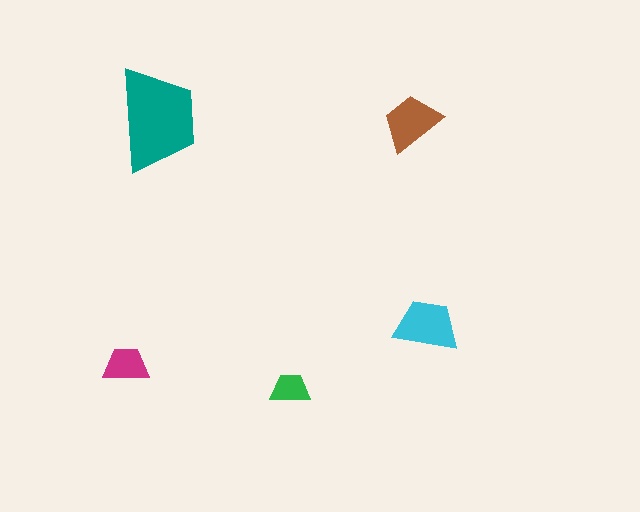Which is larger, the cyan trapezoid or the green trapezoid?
The cyan one.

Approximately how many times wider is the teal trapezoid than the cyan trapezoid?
About 1.5 times wider.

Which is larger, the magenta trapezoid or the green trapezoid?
The magenta one.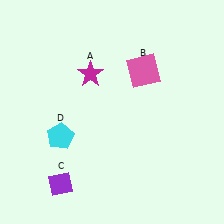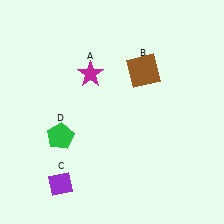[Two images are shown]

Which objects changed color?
B changed from pink to brown. D changed from cyan to green.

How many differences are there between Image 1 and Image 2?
There are 2 differences between the two images.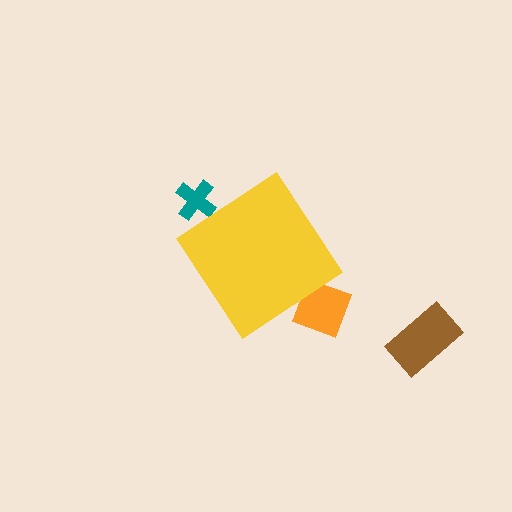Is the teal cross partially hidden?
Yes, the teal cross is partially hidden behind the yellow diamond.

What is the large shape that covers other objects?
A yellow diamond.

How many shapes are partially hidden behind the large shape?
2 shapes are partially hidden.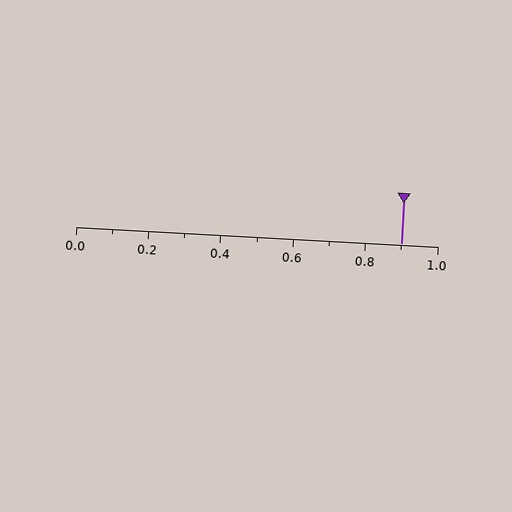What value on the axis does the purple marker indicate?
The marker indicates approximately 0.9.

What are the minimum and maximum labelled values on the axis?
The axis runs from 0.0 to 1.0.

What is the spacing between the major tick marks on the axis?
The major ticks are spaced 0.2 apart.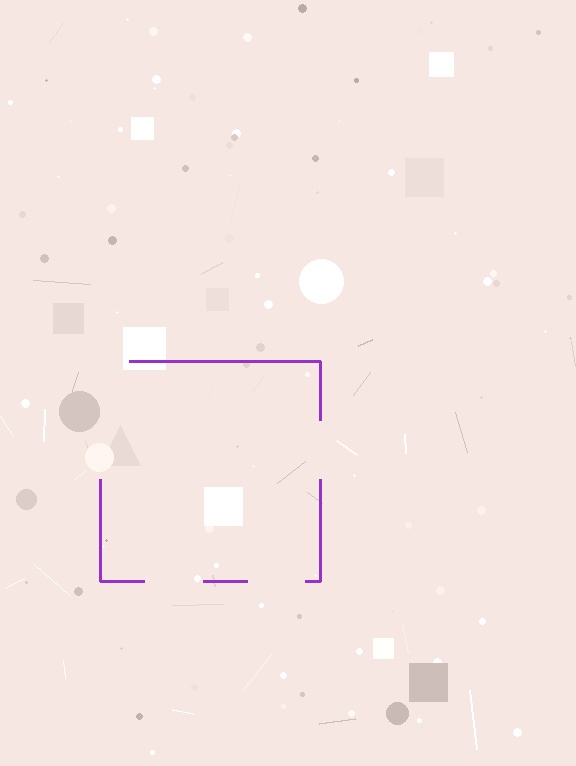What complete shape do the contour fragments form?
The contour fragments form a square.